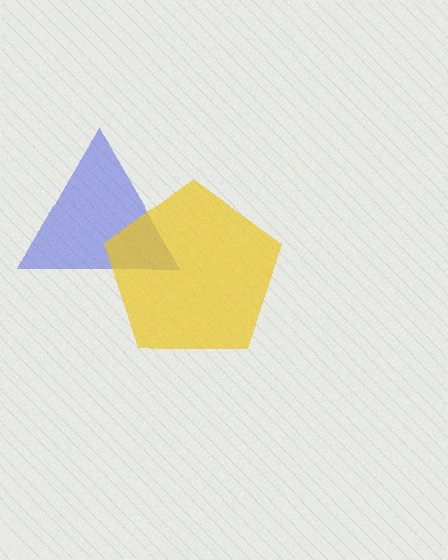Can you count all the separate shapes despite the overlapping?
Yes, there are 2 separate shapes.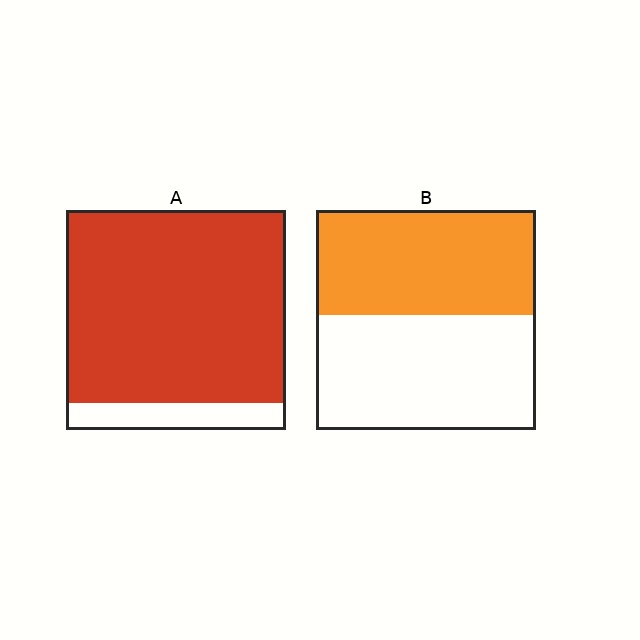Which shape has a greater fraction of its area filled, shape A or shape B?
Shape A.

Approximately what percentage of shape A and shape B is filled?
A is approximately 90% and B is approximately 50%.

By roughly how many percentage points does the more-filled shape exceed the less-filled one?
By roughly 40 percentage points (A over B).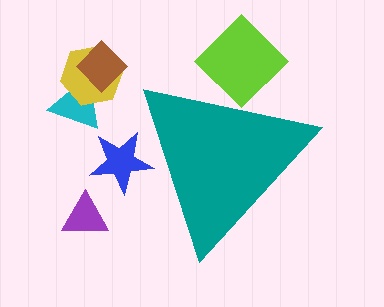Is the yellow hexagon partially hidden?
No, the yellow hexagon is fully visible.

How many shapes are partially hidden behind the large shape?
2 shapes are partially hidden.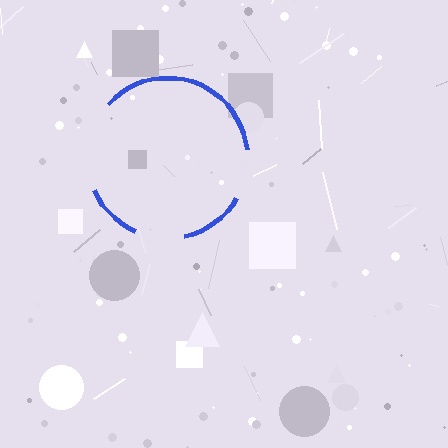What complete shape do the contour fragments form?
The contour fragments form a circle.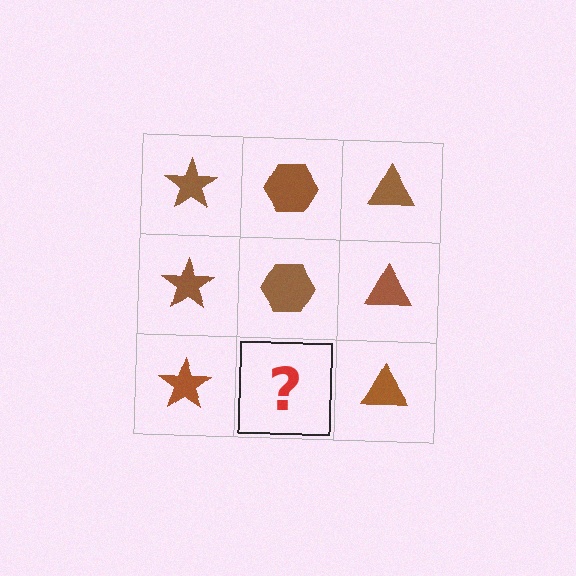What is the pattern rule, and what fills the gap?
The rule is that each column has a consistent shape. The gap should be filled with a brown hexagon.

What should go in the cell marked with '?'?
The missing cell should contain a brown hexagon.